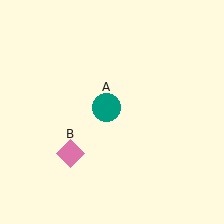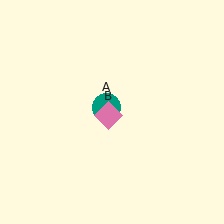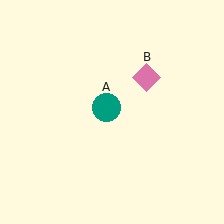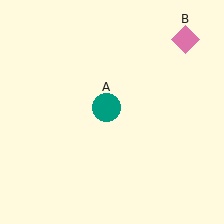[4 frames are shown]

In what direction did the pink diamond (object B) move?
The pink diamond (object B) moved up and to the right.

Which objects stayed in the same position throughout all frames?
Teal circle (object A) remained stationary.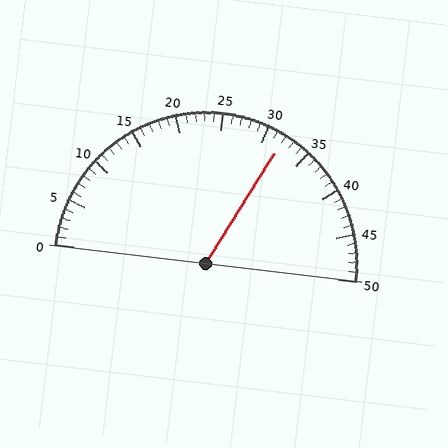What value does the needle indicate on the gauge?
The needle indicates approximately 32.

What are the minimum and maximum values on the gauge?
The gauge ranges from 0 to 50.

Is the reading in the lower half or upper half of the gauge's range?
The reading is in the upper half of the range (0 to 50).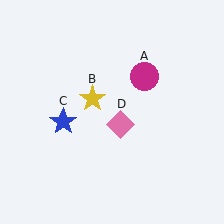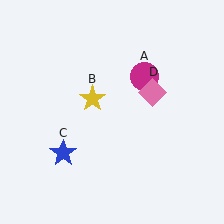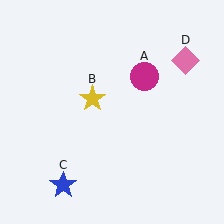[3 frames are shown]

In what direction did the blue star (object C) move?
The blue star (object C) moved down.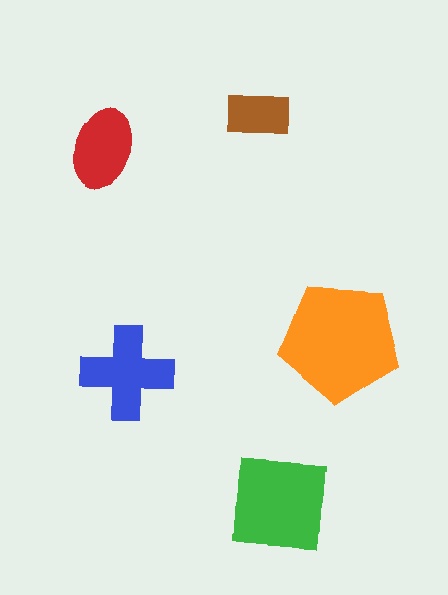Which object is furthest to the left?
The red ellipse is leftmost.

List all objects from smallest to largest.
The brown rectangle, the red ellipse, the blue cross, the green square, the orange pentagon.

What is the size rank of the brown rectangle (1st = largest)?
5th.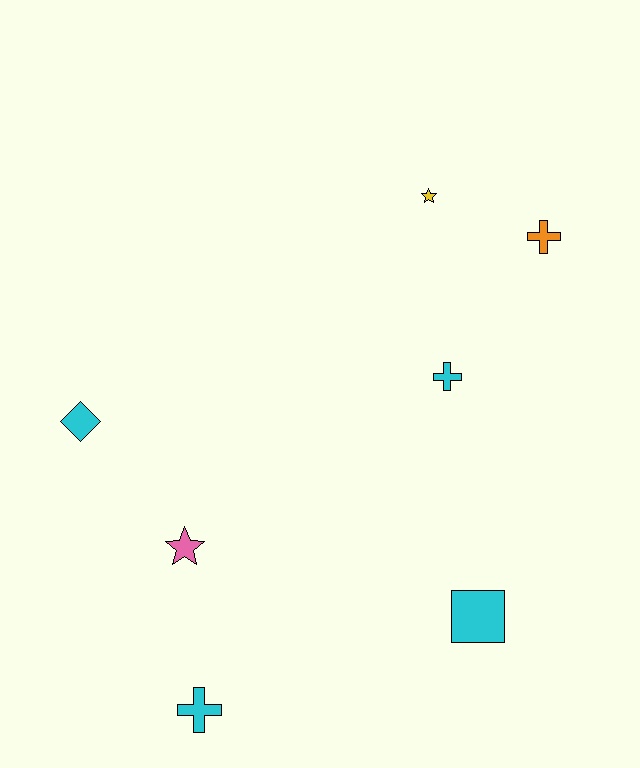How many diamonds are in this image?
There is 1 diamond.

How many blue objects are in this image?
There are no blue objects.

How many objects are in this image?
There are 7 objects.